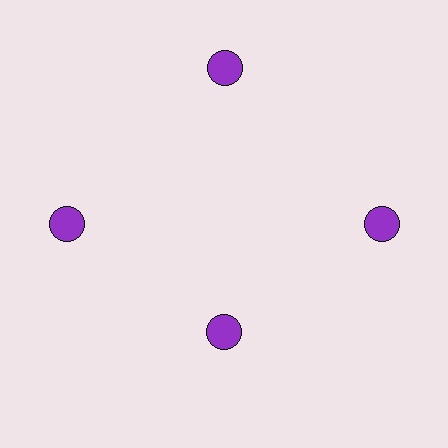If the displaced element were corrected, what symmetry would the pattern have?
It would have 4-fold rotational symmetry — the pattern would map onto itself every 90 degrees.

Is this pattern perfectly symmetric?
No. The 4 purple circles are arranged in a ring, but one element near the 6 o'clock position is pulled inward toward the center, breaking the 4-fold rotational symmetry.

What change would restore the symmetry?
The symmetry would be restored by moving it outward, back onto the ring so that all 4 circles sit at equal angles and equal distance from the center.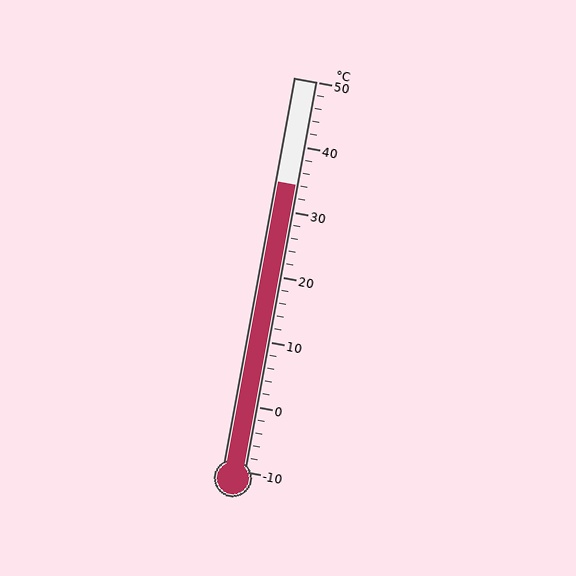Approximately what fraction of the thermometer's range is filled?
The thermometer is filled to approximately 75% of its range.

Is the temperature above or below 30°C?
The temperature is above 30°C.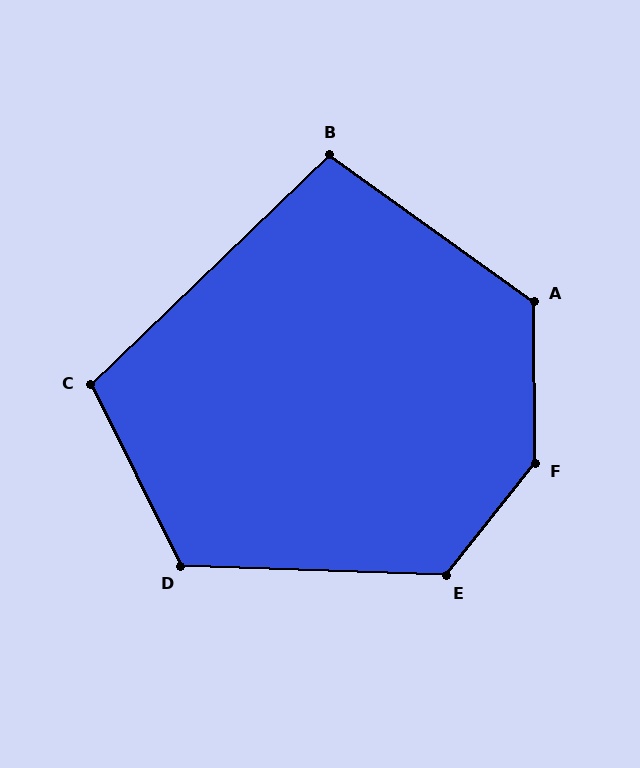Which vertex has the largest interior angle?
F, at approximately 141 degrees.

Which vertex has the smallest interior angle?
B, at approximately 100 degrees.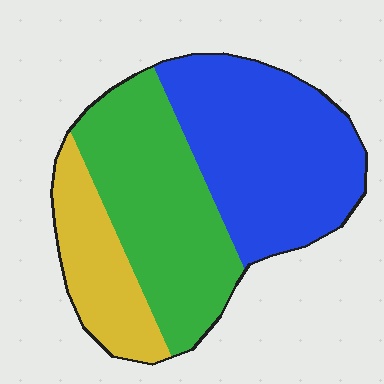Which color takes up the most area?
Blue, at roughly 45%.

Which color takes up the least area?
Yellow, at roughly 20%.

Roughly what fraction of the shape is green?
Green takes up about three eighths (3/8) of the shape.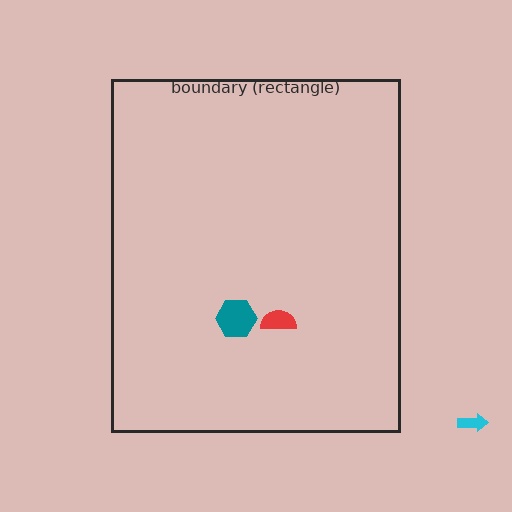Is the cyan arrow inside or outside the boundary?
Outside.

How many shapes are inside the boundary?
2 inside, 1 outside.